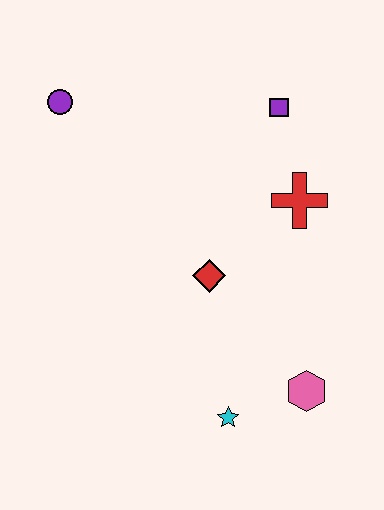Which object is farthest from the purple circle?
The pink hexagon is farthest from the purple circle.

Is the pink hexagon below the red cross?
Yes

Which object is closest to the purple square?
The red cross is closest to the purple square.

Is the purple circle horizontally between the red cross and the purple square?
No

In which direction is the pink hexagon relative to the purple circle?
The pink hexagon is below the purple circle.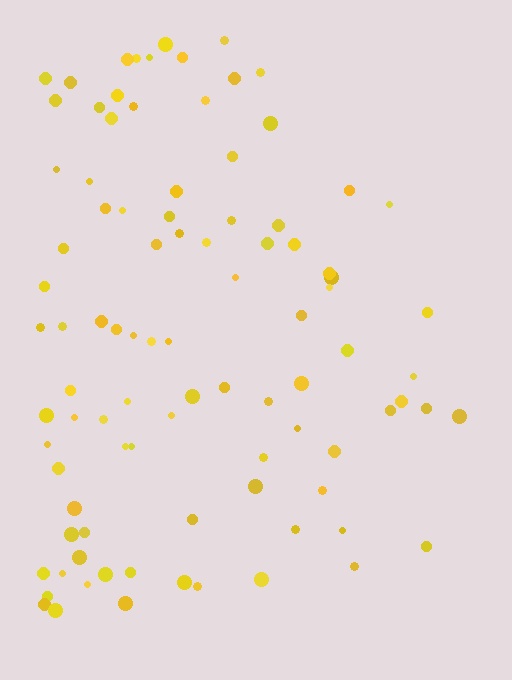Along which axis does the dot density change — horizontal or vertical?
Horizontal.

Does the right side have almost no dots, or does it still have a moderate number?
Still a moderate number, just noticeably fewer than the left.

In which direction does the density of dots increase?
From right to left, with the left side densest.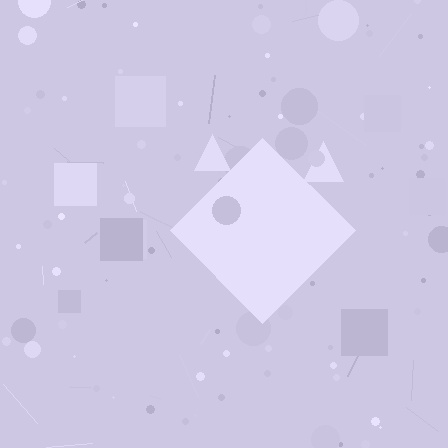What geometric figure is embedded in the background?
A diamond is embedded in the background.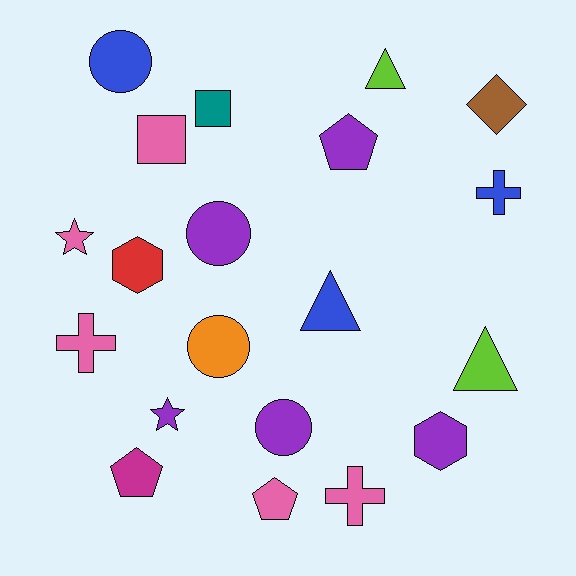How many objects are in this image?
There are 20 objects.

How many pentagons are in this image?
There are 3 pentagons.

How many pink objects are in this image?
There are 5 pink objects.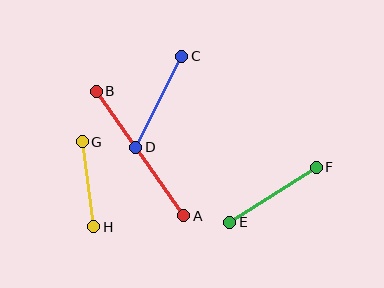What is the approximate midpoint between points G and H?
The midpoint is at approximately (88, 184) pixels.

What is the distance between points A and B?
The distance is approximately 152 pixels.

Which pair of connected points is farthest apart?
Points A and B are farthest apart.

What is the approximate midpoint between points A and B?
The midpoint is at approximately (140, 154) pixels.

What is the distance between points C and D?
The distance is approximately 102 pixels.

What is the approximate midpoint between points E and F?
The midpoint is at approximately (273, 195) pixels.